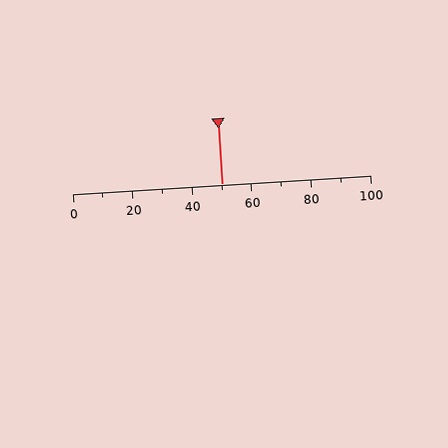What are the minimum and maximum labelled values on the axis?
The axis runs from 0 to 100.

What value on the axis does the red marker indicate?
The marker indicates approximately 50.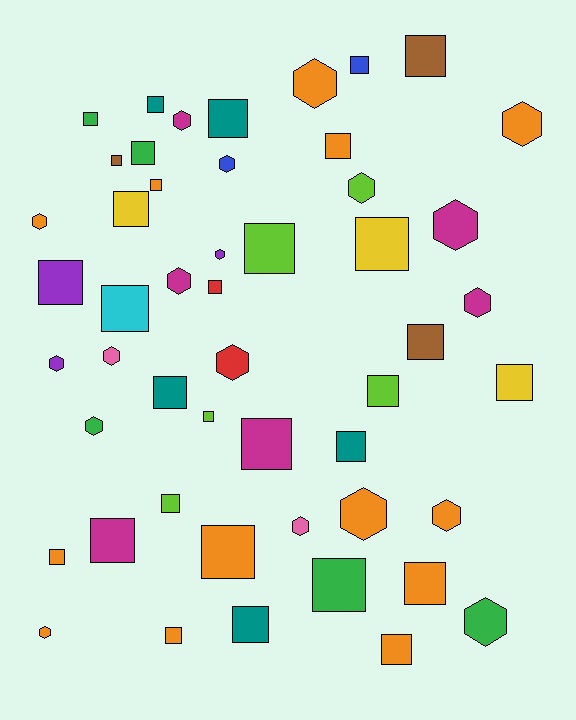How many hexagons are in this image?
There are 19 hexagons.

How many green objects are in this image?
There are 5 green objects.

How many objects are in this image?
There are 50 objects.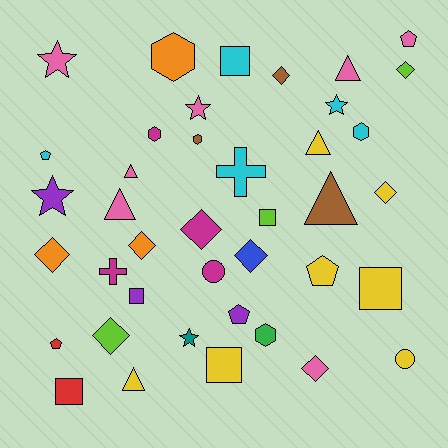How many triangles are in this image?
There are 6 triangles.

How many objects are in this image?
There are 40 objects.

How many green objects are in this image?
There is 1 green object.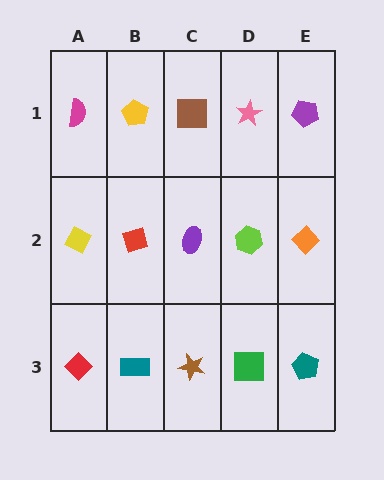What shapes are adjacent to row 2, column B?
A yellow pentagon (row 1, column B), a teal rectangle (row 3, column B), a yellow diamond (row 2, column A), a purple ellipse (row 2, column C).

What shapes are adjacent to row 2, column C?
A brown square (row 1, column C), a brown star (row 3, column C), a red diamond (row 2, column B), a lime hexagon (row 2, column D).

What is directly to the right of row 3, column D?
A teal pentagon.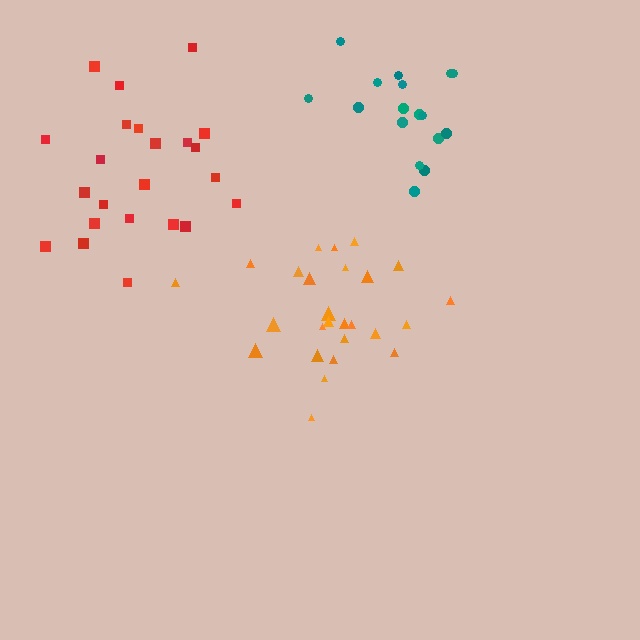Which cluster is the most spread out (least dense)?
Red.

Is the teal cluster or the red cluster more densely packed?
Teal.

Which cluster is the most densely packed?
Teal.